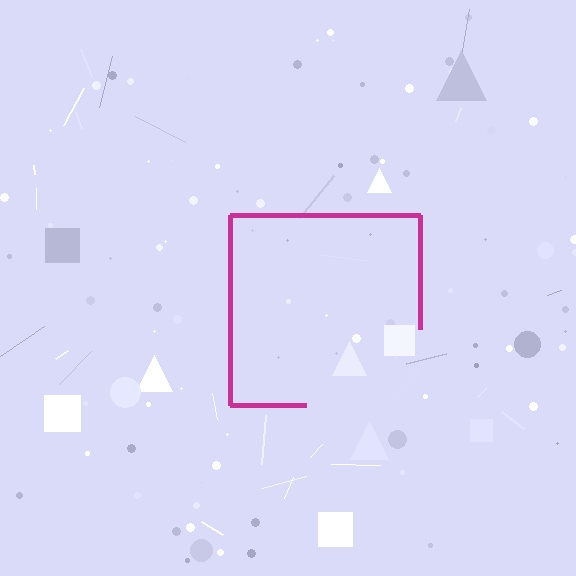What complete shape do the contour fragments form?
The contour fragments form a square.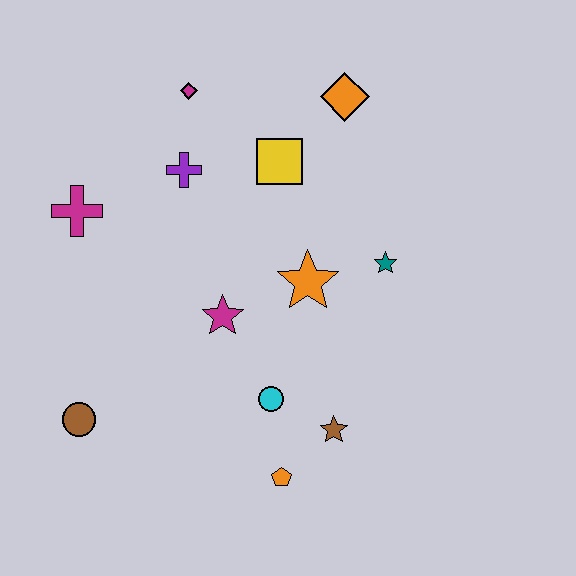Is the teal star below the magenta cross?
Yes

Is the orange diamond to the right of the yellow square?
Yes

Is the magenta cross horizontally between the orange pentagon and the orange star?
No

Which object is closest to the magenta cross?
The purple cross is closest to the magenta cross.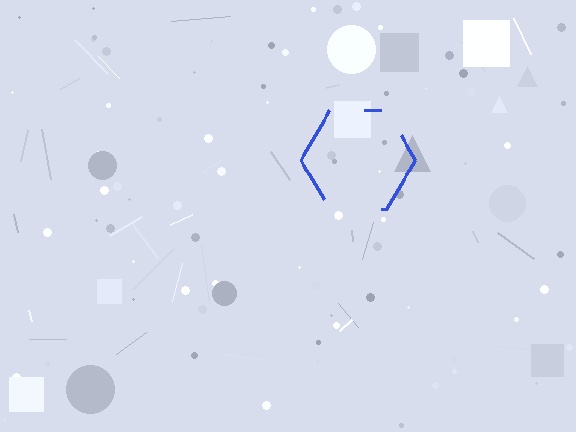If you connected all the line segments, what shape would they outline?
They would outline a hexagon.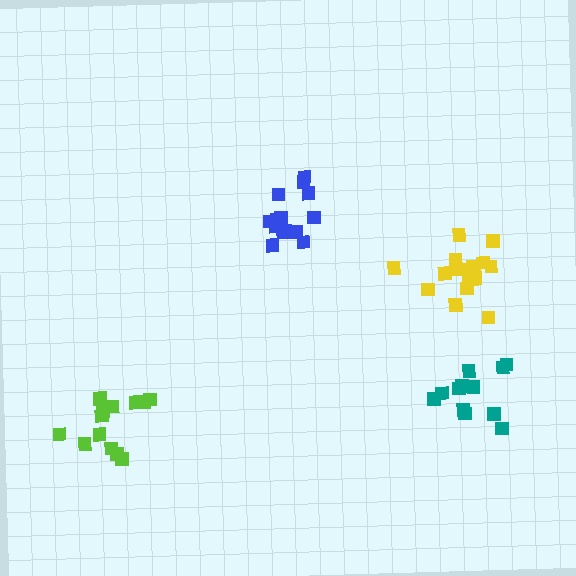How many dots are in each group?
Group 1: 12 dots, Group 2: 16 dots, Group 3: 13 dots, Group 4: 16 dots (57 total).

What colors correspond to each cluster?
The clusters are colored: teal, blue, lime, yellow.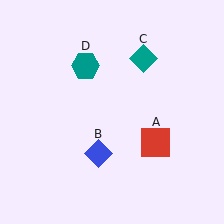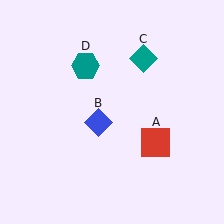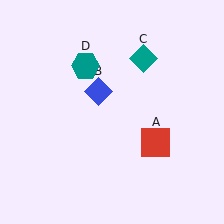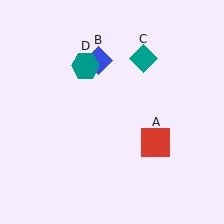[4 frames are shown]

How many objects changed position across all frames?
1 object changed position: blue diamond (object B).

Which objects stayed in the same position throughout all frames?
Red square (object A) and teal diamond (object C) and teal hexagon (object D) remained stationary.